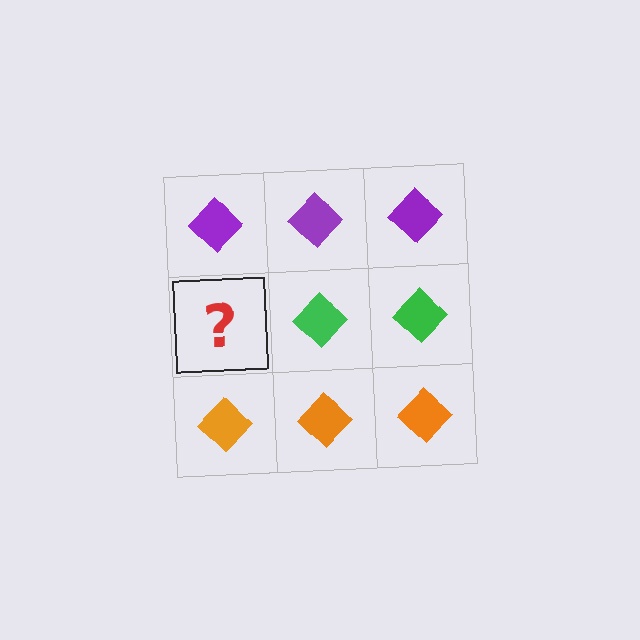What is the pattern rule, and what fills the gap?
The rule is that each row has a consistent color. The gap should be filled with a green diamond.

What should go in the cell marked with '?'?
The missing cell should contain a green diamond.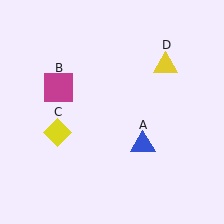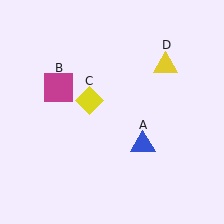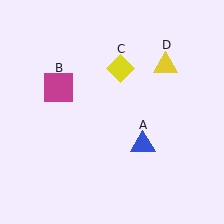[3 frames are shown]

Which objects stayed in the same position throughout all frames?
Blue triangle (object A) and magenta square (object B) and yellow triangle (object D) remained stationary.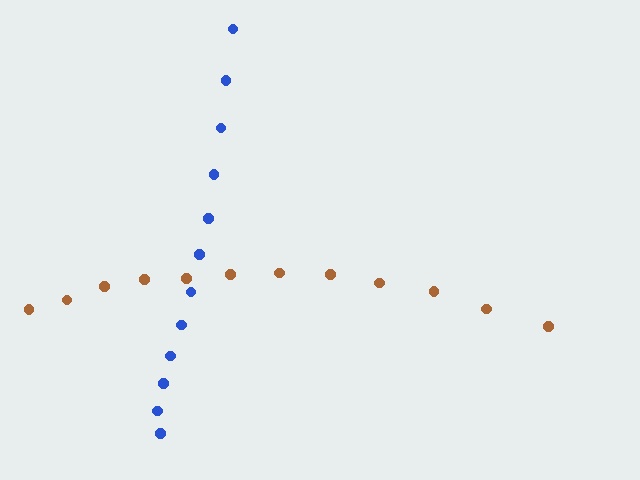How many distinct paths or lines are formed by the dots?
There are 2 distinct paths.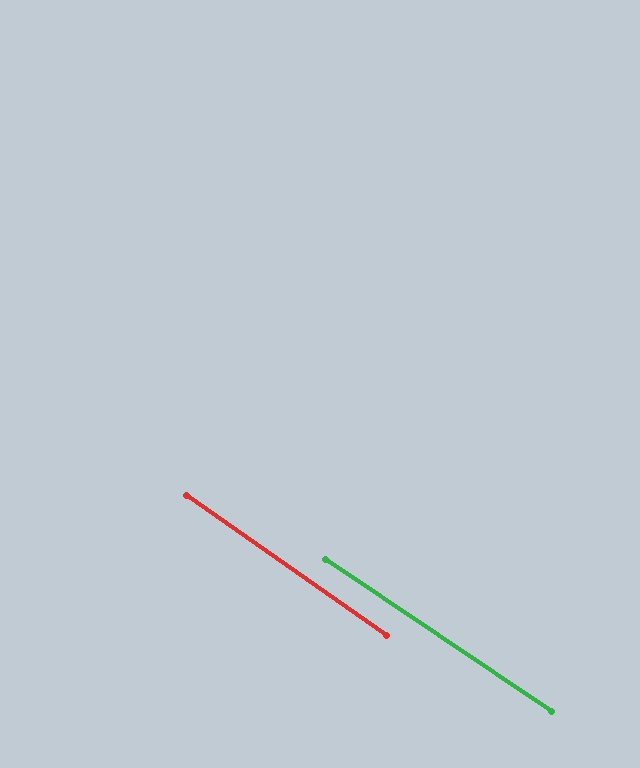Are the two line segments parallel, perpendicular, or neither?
Parallel — their directions differ by only 1.3°.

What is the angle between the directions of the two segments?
Approximately 1 degree.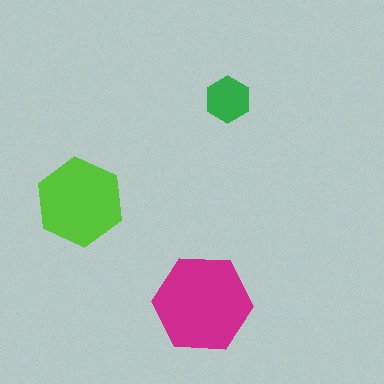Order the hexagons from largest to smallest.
the magenta one, the lime one, the green one.